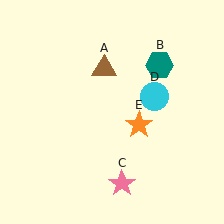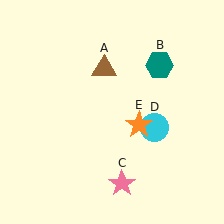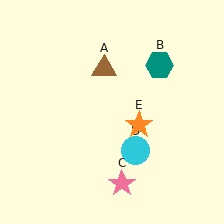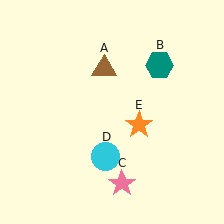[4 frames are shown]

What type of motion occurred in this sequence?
The cyan circle (object D) rotated clockwise around the center of the scene.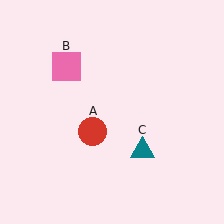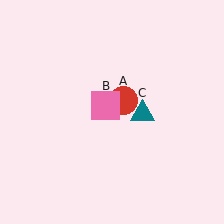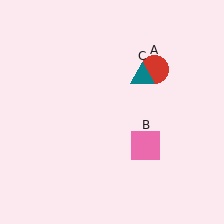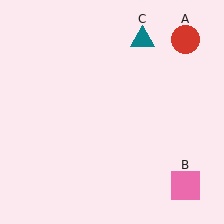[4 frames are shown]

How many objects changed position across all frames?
3 objects changed position: red circle (object A), pink square (object B), teal triangle (object C).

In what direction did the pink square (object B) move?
The pink square (object B) moved down and to the right.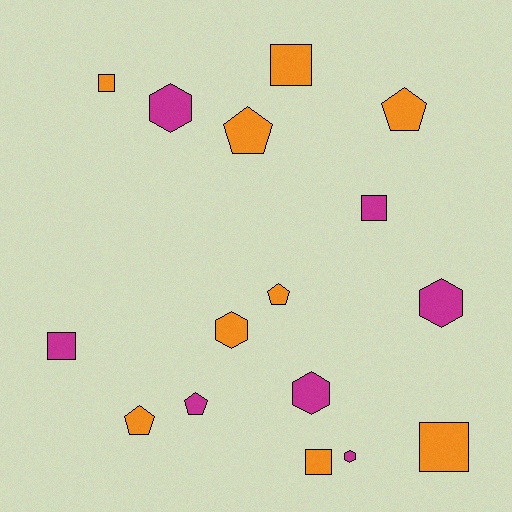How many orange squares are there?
There are 4 orange squares.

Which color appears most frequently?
Orange, with 9 objects.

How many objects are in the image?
There are 16 objects.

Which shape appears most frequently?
Square, with 6 objects.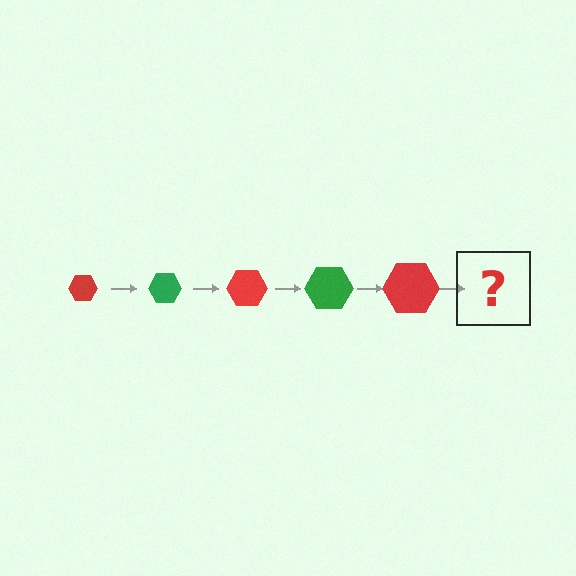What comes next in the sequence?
The next element should be a green hexagon, larger than the previous one.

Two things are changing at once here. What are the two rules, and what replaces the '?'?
The two rules are that the hexagon grows larger each step and the color cycles through red and green. The '?' should be a green hexagon, larger than the previous one.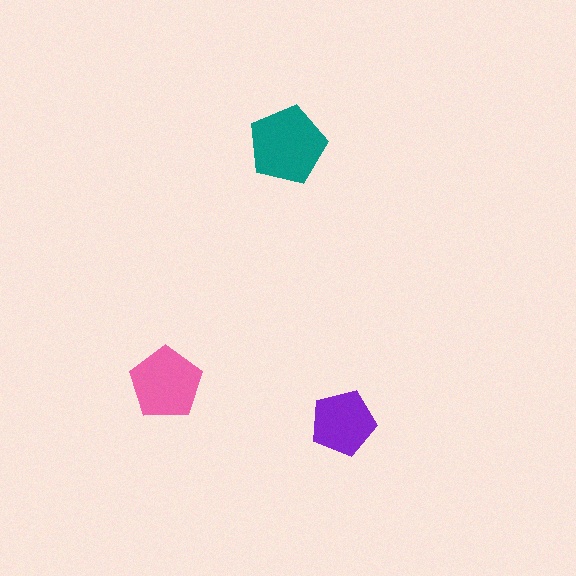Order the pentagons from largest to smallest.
the teal one, the pink one, the purple one.